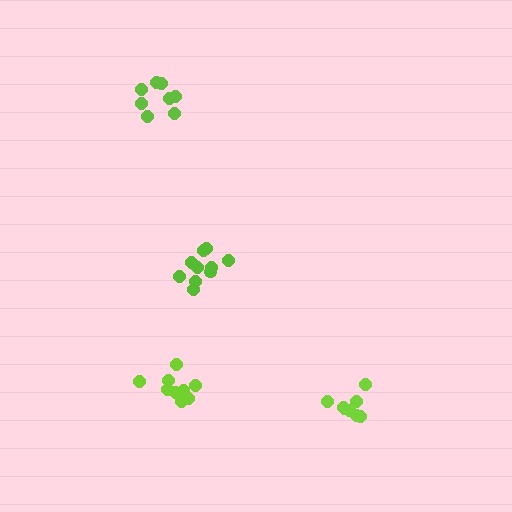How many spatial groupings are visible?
There are 4 spatial groupings.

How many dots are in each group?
Group 1: 8 dots, Group 2: 9 dots, Group 3: 10 dots, Group 4: 8 dots (35 total).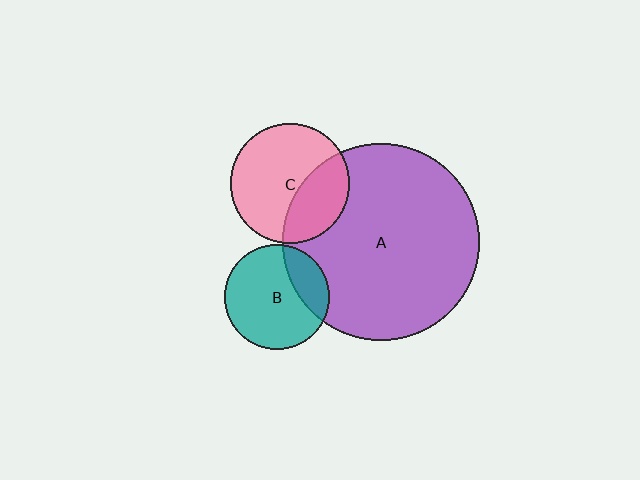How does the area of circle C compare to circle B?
Approximately 1.3 times.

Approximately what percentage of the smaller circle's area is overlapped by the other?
Approximately 35%.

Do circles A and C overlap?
Yes.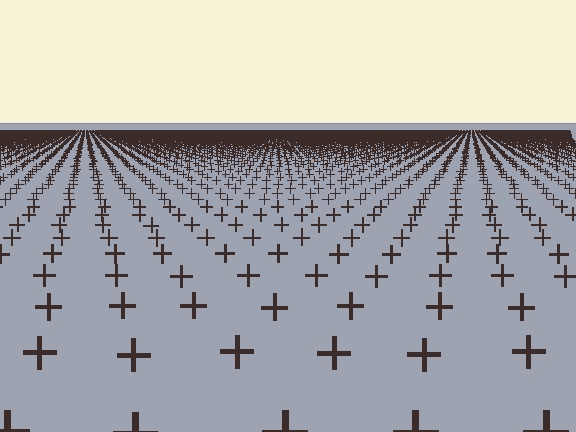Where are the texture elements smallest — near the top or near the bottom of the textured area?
Near the top.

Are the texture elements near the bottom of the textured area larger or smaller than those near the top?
Larger. Near the bottom, elements are closer to the viewer and appear at a bigger on-screen size.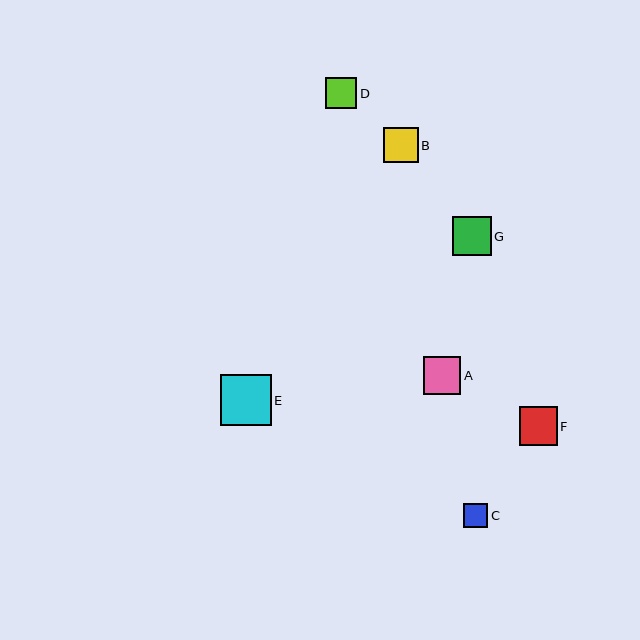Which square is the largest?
Square E is the largest with a size of approximately 51 pixels.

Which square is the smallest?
Square C is the smallest with a size of approximately 24 pixels.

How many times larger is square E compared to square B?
Square E is approximately 1.5 times the size of square B.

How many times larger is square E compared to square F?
Square E is approximately 1.3 times the size of square F.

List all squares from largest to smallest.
From largest to smallest: E, G, F, A, B, D, C.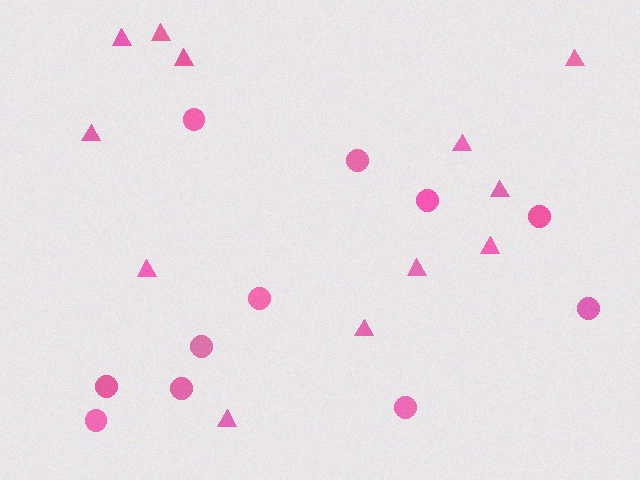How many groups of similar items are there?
There are 2 groups: one group of circles (11) and one group of triangles (12).